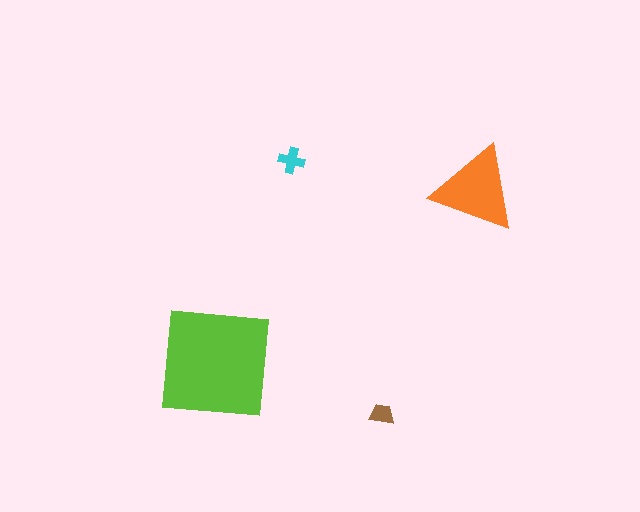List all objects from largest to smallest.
The lime square, the orange triangle, the cyan cross, the brown trapezoid.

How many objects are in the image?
There are 4 objects in the image.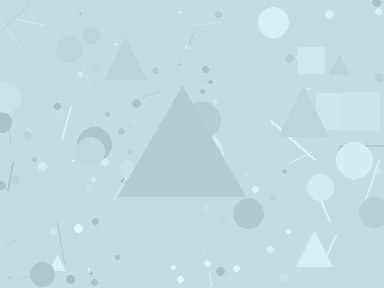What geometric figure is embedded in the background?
A triangle is embedded in the background.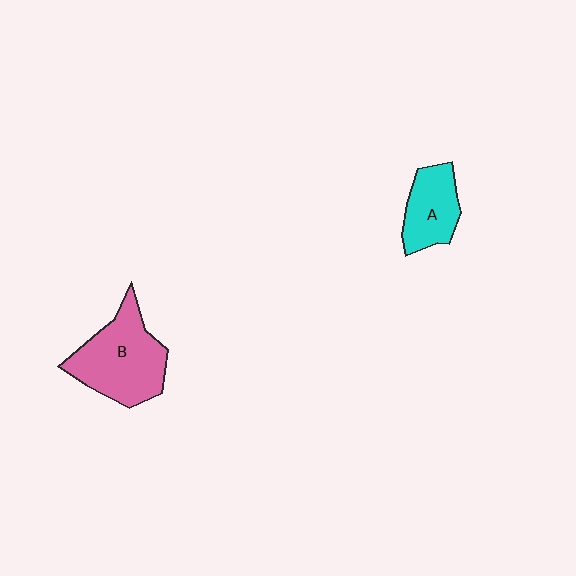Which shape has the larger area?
Shape B (pink).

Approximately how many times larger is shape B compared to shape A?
Approximately 1.7 times.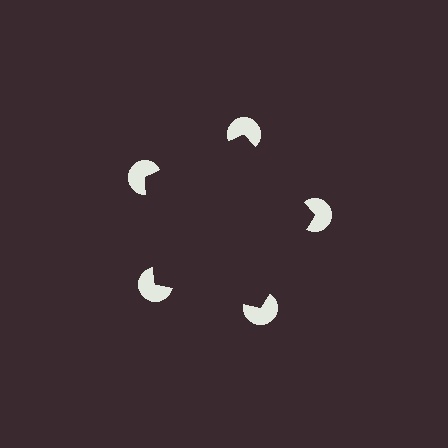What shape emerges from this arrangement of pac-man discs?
An illusory pentagon — its edges are inferred from the aligned wedge cuts in the pac-man discs, not physically drawn.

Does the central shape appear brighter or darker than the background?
It typically appears slightly darker than the background, even though no actual brightness change is drawn.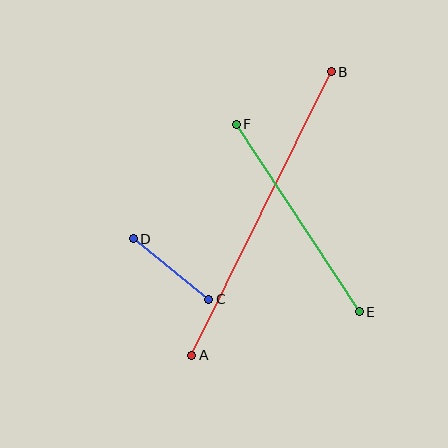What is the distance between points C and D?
The distance is approximately 97 pixels.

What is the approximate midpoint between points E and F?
The midpoint is at approximately (298, 218) pixels.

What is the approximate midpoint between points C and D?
The midpoint is at approximately (171, 269) pixels.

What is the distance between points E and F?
The distance is approximately 224 pixels.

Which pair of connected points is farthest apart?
Points A and B are farthest apart.